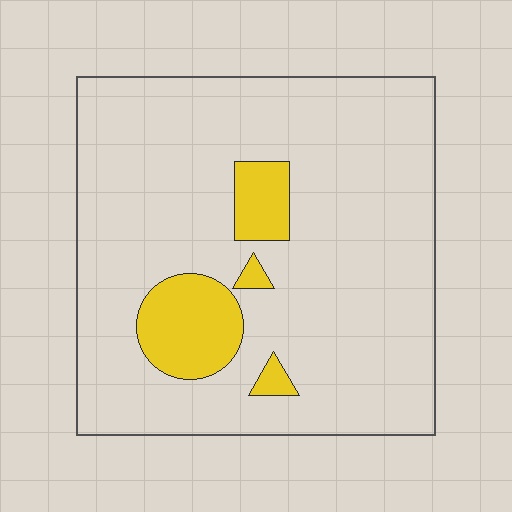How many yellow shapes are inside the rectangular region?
4.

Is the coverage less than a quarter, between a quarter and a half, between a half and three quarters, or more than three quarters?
Less than a quarter.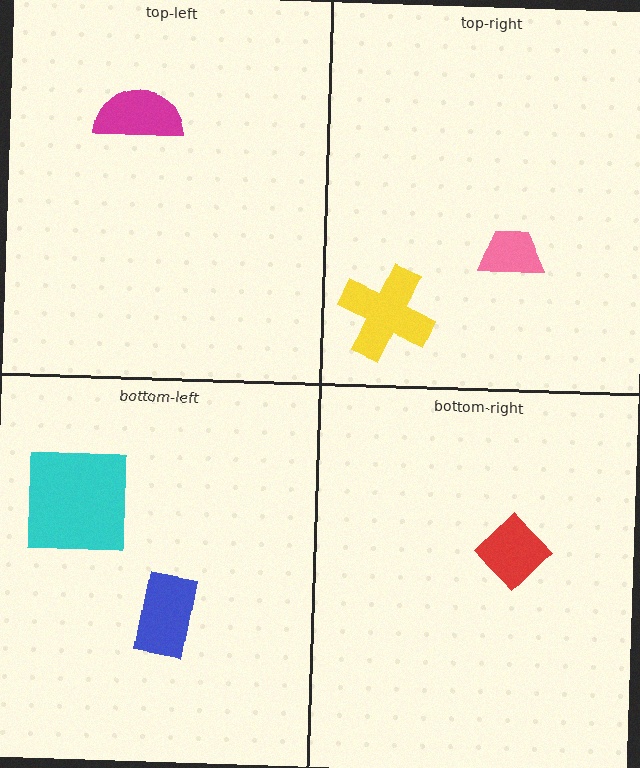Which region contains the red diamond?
The bottom-right region.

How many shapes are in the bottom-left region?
2.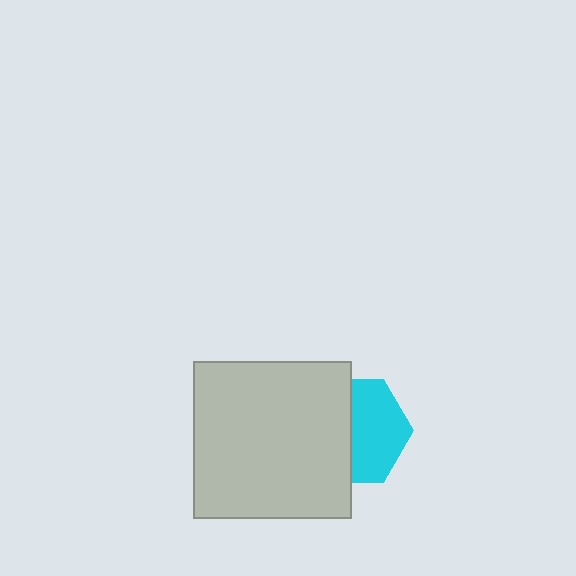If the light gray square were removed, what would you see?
You would see the complete cyan hexagon.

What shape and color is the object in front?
The object in front is a light gray square.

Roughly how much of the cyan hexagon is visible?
About half of it is visible (roughly 52%).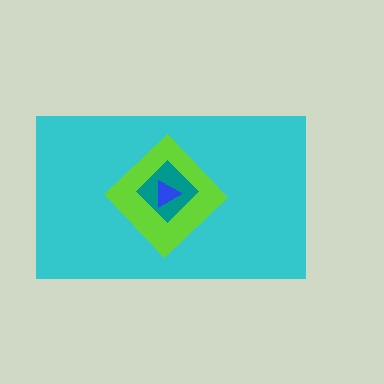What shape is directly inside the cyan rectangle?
The lime diamond.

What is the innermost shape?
The blue triangle.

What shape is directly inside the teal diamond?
The blue triangle.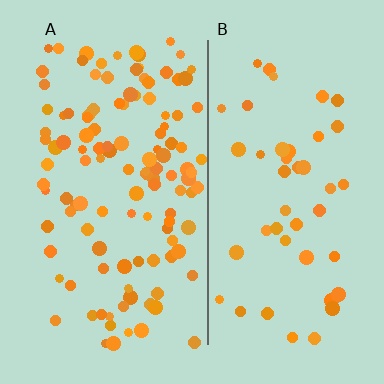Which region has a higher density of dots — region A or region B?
A (the left).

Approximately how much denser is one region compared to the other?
Approximately 2.7× — region A over region B.